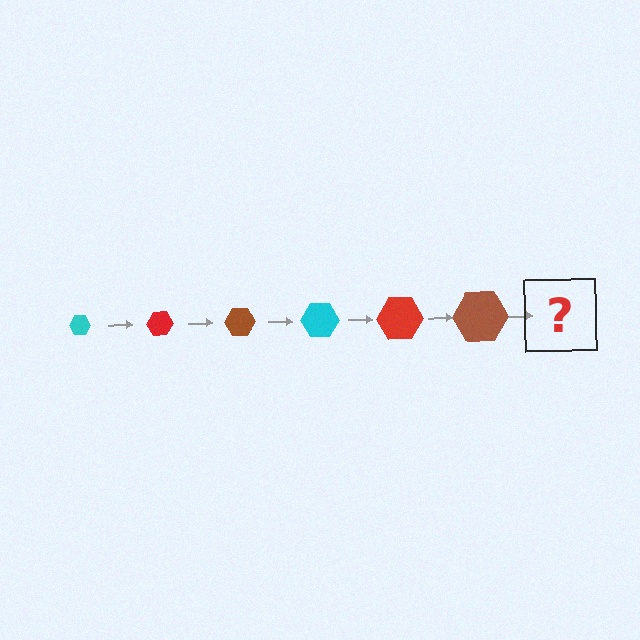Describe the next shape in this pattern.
It should be a cyan hexagon, larger than the previous one.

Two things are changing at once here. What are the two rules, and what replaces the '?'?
The two rules are that the hexagon grows larger each step and the color cycles through cyan, red, and brown. The '?' should be a cyan hexagon, larger than the previous one.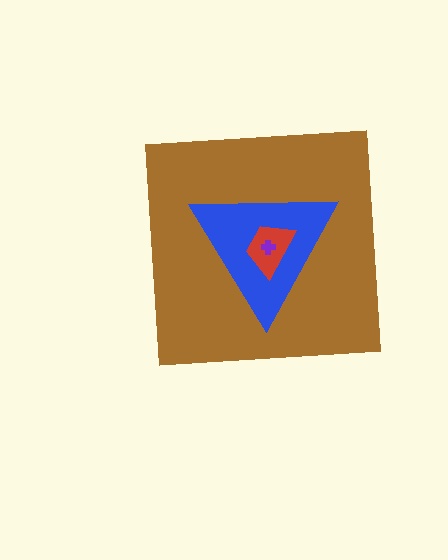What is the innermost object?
The purple cross.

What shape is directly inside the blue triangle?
The red trapezoid.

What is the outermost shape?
The brown square.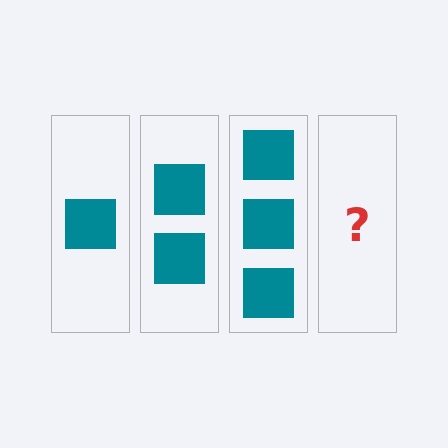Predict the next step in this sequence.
The next step is 4 squares.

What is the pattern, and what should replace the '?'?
The pattern is that each step adds one more square. The '?' should be 4 squares.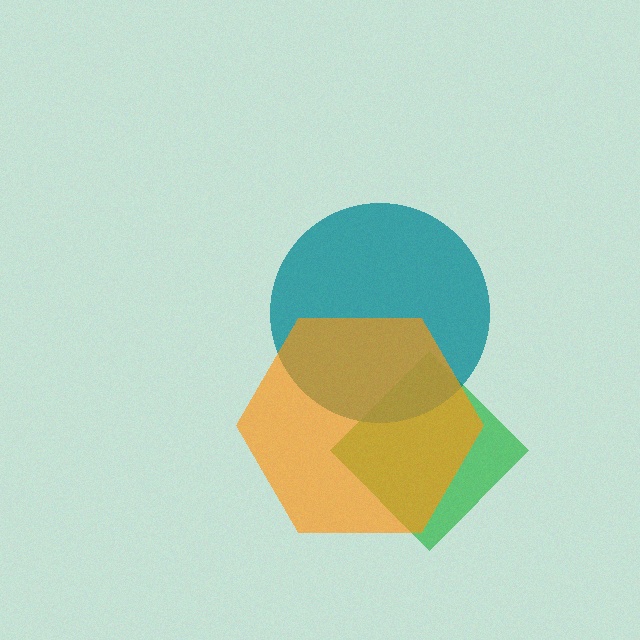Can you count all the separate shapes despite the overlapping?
Yes, there are 3 separate shapes.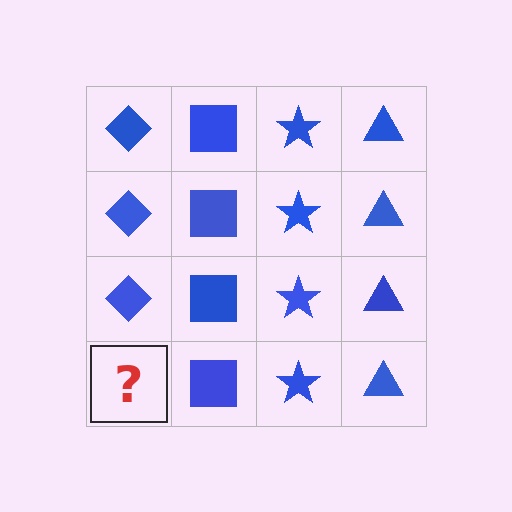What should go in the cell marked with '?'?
The missing cell should contain a blue diamond.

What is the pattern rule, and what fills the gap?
The rule is that each column has a consistent shape. The gap should be filled with a blue diamond.